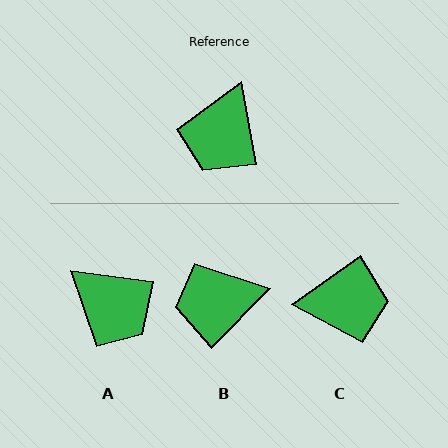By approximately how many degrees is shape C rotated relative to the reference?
Approximately 115 degrees counter-clockwise.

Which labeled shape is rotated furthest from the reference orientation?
C, about 115 degrees away.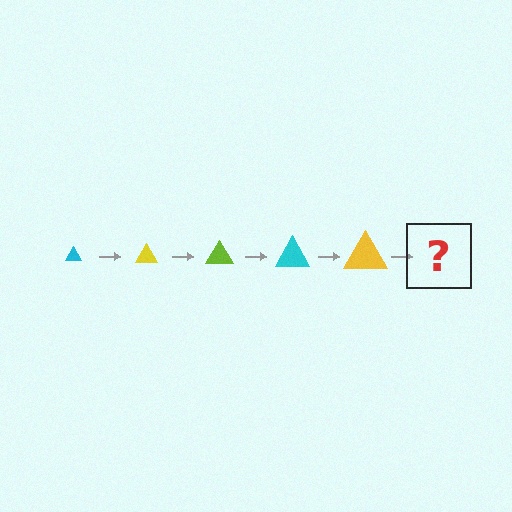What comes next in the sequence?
The next element should be a lime triangle, larger than the previous one.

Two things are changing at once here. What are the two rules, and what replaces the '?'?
The two rules are that the triangle grows larger each step and the color cycles through cyan, yellow, and lime. The '?' should be a lime triangle, larger than the previous one.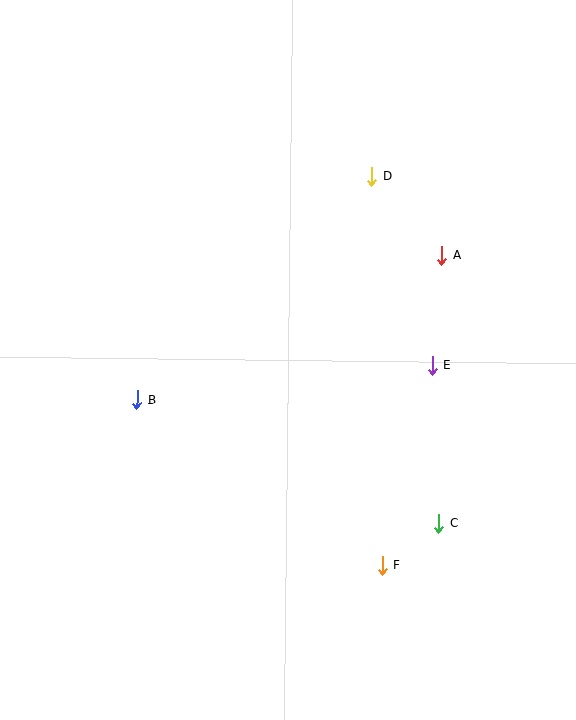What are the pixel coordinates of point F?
Point F is at (382, 565).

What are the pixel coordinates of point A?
Point A is at (442, 255).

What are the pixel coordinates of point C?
Point C is at (439, 523).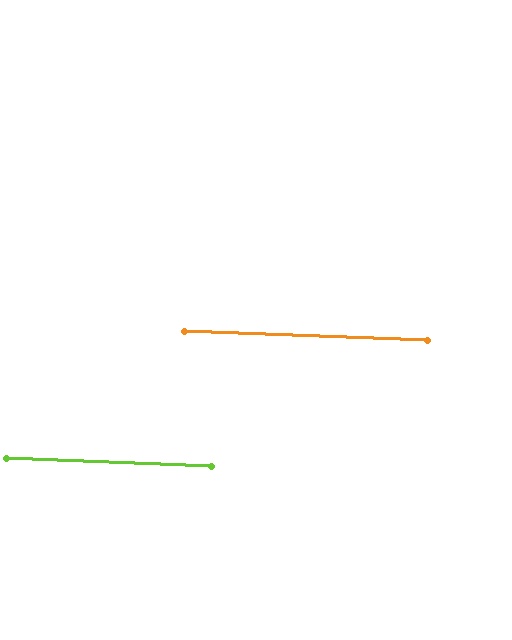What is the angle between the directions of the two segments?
Approximately 0 degrees.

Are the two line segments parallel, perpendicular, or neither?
Parallel — their directions differ by only 0.3°.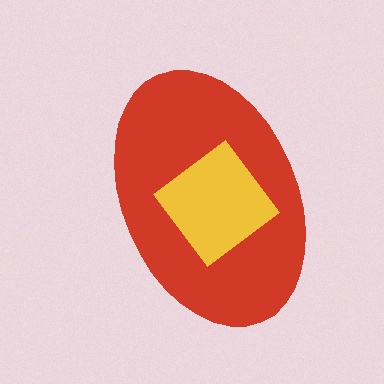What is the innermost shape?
The yellow diamond.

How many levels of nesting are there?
2.